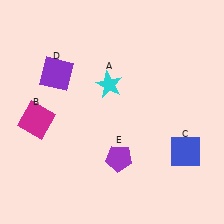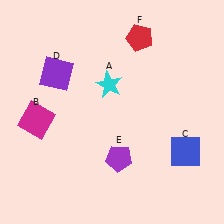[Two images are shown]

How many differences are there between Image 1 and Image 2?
There is 1 difference between the two images.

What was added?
A red pentagon (F) was added in Image 2.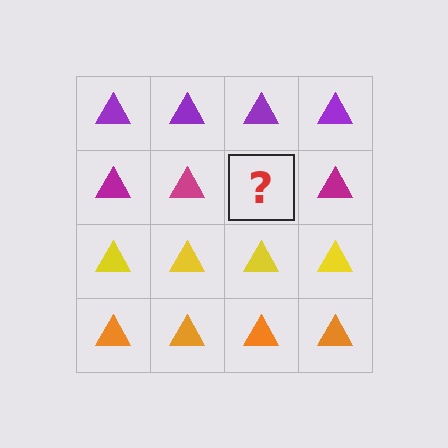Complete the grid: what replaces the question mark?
The question mark should be replaced with a magenta triangle.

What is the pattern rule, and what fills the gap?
The rule is that each row has a consistent color. The gap should be filled with a magenta triangle.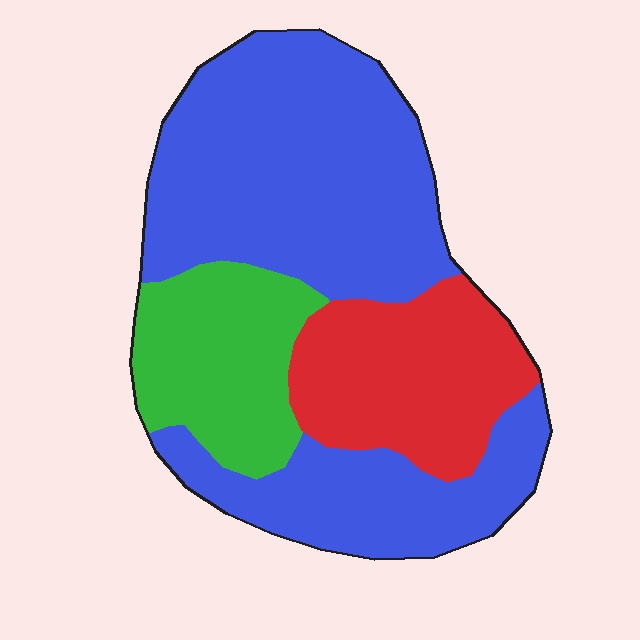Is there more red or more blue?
Blue.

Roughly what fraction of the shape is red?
Red covers about 20% of the shape.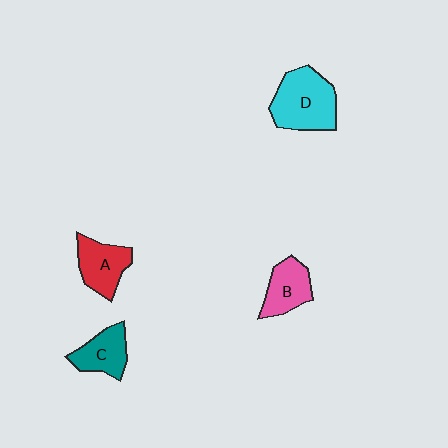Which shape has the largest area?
Shape D (cyan).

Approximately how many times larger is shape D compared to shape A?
Approximately 1.4 times.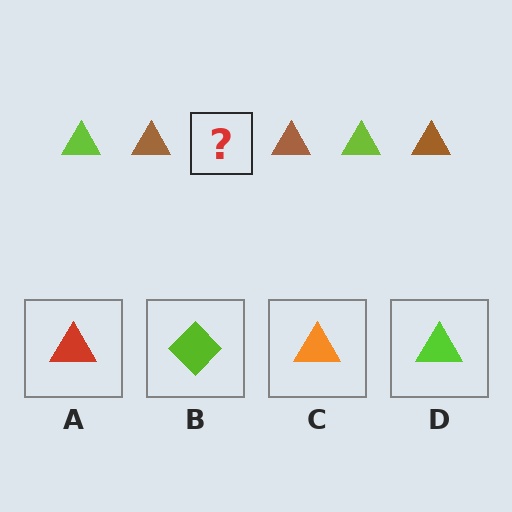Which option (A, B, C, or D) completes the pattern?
D.